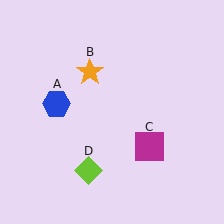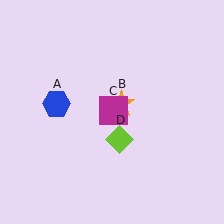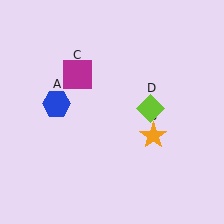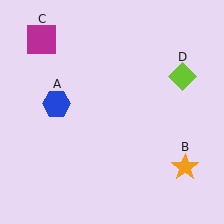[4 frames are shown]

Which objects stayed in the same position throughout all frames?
Blue hexagon (object A) remained stationary.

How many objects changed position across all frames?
3 objects changed position: orange star (object B), magenta square (object C), lime diamond (object D).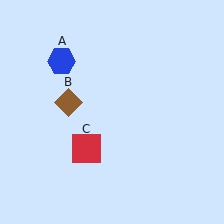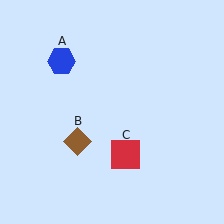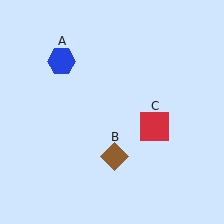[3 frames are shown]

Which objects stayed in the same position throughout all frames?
Blue hexagon (object A) remained stationary.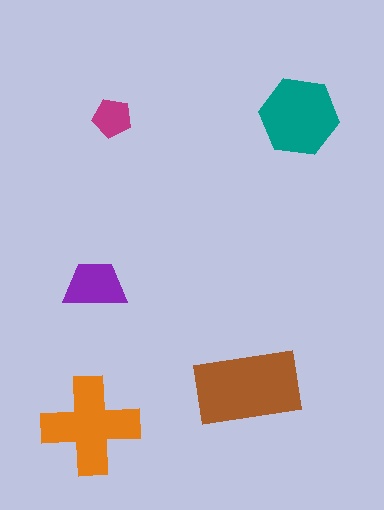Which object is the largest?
The brown rectangle.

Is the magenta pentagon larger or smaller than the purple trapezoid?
Smaller.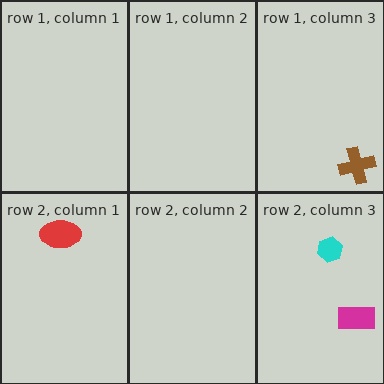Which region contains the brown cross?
The row 1, column 3 region.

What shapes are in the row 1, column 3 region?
The brown cross.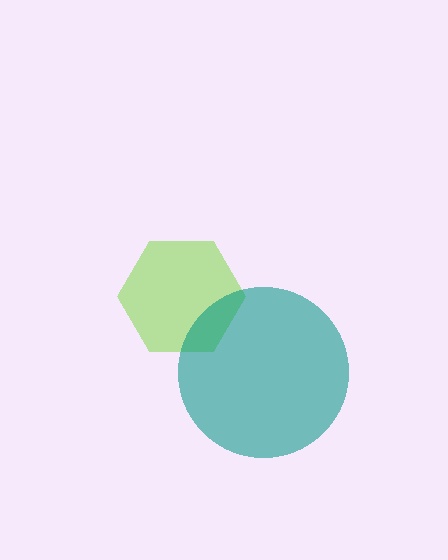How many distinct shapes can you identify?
There are 2 distinct shapes: a lime hexagon, a teal circle.